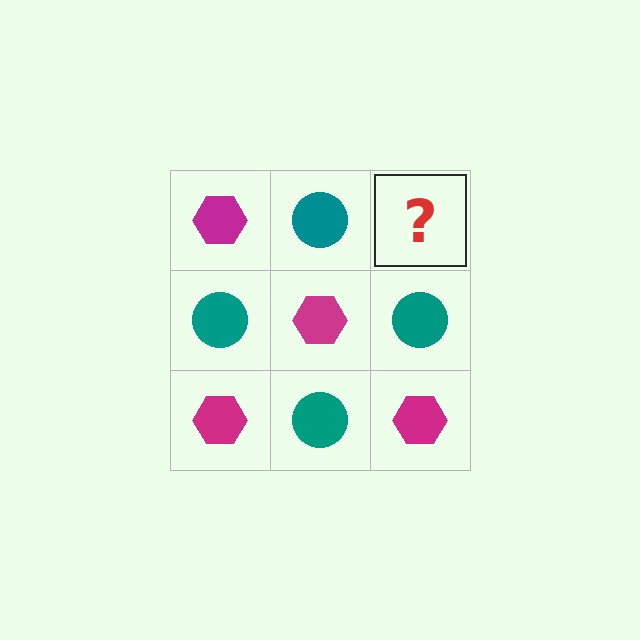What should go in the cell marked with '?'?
The missing cell should contain a magenta hexagon.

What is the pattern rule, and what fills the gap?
The rule is that it alternates magenta hexagon and teal circle in a checkerboard pattern. The gap should be filled with a magenta hexagon.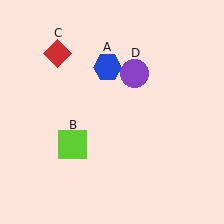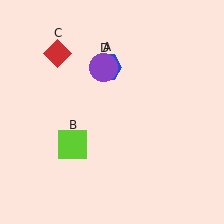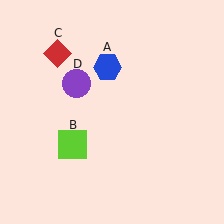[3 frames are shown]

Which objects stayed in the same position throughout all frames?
Blue hexagon (object A) and lime square (object B) and red diamond (object C) remained stationary.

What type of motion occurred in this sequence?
The purple circle (object D) rotated counterclockwise around the center of the scene.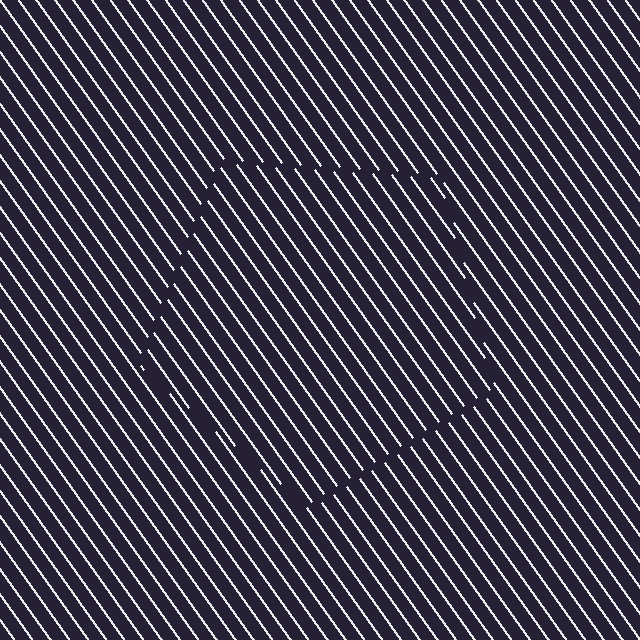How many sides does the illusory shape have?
5 sides — the line-ends trace a pentagon.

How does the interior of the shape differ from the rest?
The interior of the shape contains the same grating, shifted by half a period — the contour is defined by the phase discontinuity where line-ends from the inner and outer gratings abut.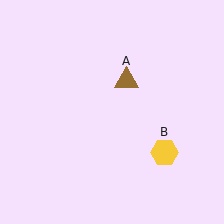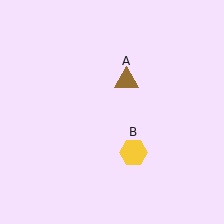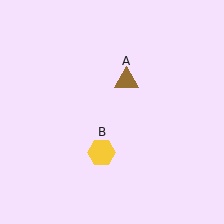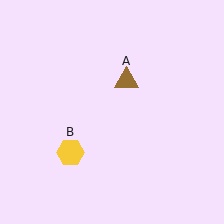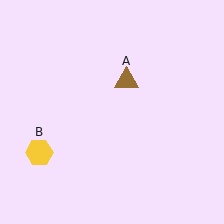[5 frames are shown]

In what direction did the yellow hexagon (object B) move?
The yellow hexagon (object B) moved left.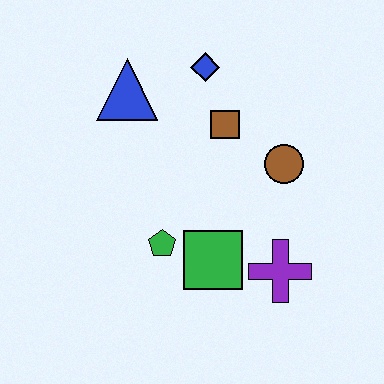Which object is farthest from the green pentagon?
The blue diamond is farthest from the green pentagon.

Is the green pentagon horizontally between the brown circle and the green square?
No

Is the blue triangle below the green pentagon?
No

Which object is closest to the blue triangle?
The blue diamond is closest to the blue triangle.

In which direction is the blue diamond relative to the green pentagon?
The blue diamond is above the green pentagon.